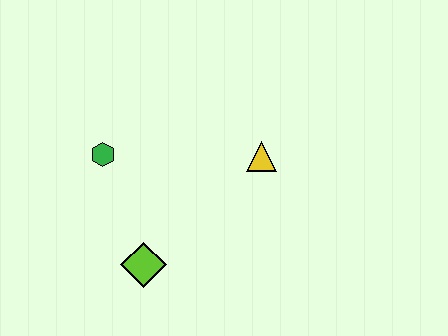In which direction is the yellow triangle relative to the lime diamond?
The yellow triangle is to the right of the lime diamond.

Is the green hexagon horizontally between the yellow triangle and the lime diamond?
No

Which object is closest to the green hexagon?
The lime diamond is closest to the green hexagon.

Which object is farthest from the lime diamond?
The yellow triangle is farthest from the lime diamond.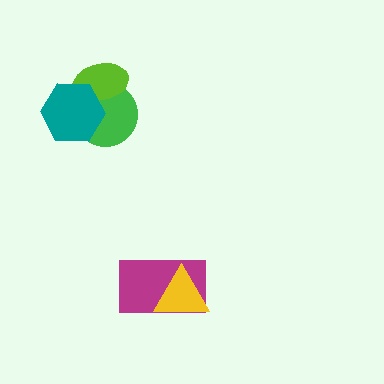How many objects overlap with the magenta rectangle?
1 object overlaps with the magenta rectangle.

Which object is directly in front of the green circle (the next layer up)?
The lime ellipse is directly in front of the green circle.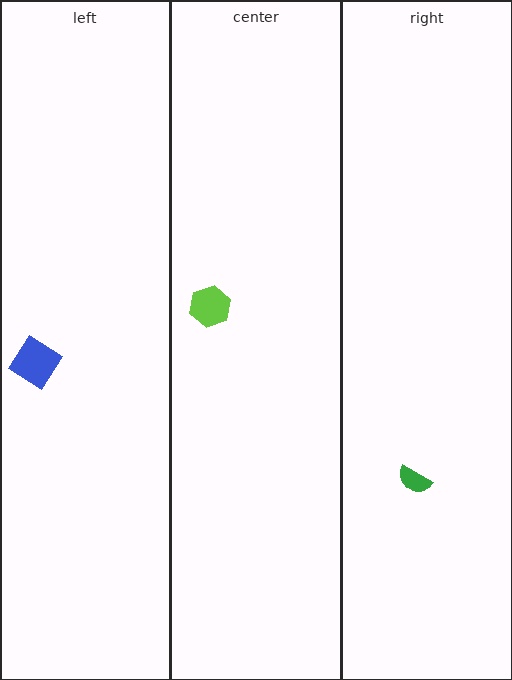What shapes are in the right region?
The green semicircle.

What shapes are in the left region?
The blue diamond.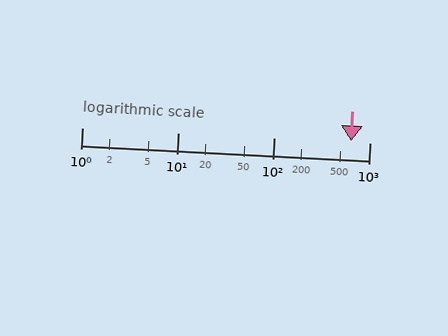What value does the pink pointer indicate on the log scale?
The pointer indicates approximately 640.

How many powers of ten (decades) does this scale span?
The scale spans 3 decades, from 1 to 1000.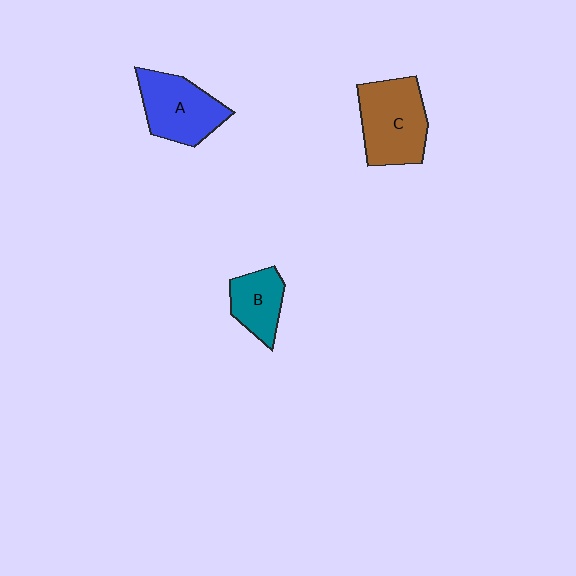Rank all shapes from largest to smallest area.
From largest to smallest: C (brown), A (blue), B (teal).